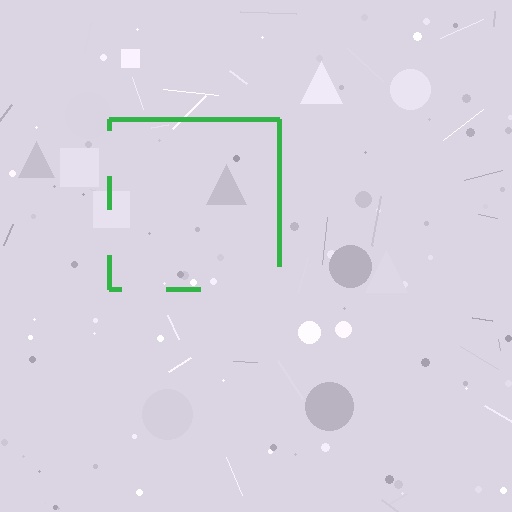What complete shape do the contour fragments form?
The contour fragments form a square.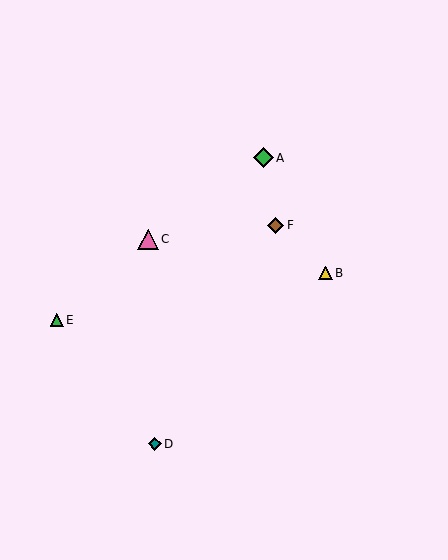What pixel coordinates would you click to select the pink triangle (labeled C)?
Click at (148, 239) to select the pink triangle C.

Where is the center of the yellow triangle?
The center of the yellow triangle is at (325, 273).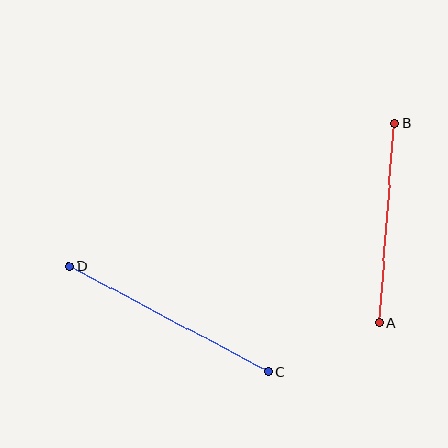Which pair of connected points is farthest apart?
Points C and D are farthest apart.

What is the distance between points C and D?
The distance is approximately 225 pixels.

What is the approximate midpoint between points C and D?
The midpoint is at approximately (169, 319) pixels.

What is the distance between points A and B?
The distance is approximately 200 pixels.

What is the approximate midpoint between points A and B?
The midpoint is at approximately (387, 223) pixels.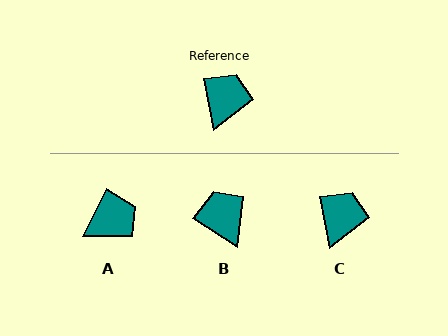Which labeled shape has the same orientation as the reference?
C.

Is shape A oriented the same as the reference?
No, it is off by about 38 degrees.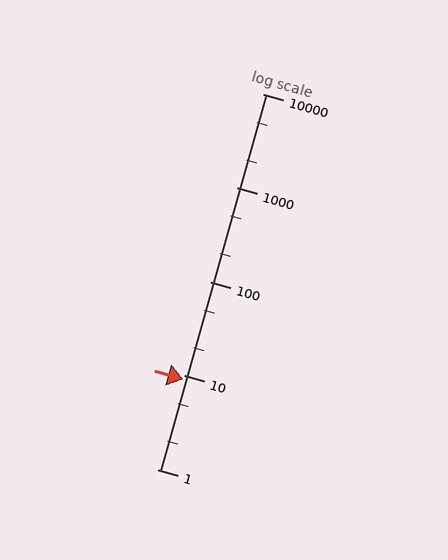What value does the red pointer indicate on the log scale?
The pointer indicates approximately 9.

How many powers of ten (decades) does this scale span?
The scale spans 4 decades, from 1 to 10000.